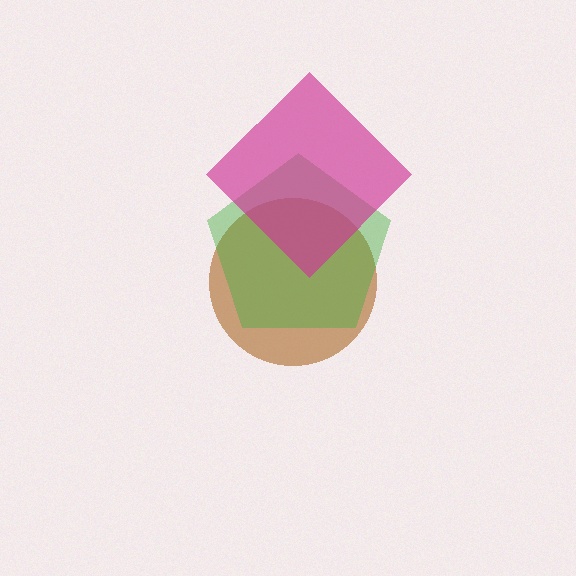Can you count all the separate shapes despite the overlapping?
Yes, there are 3 separate shapes.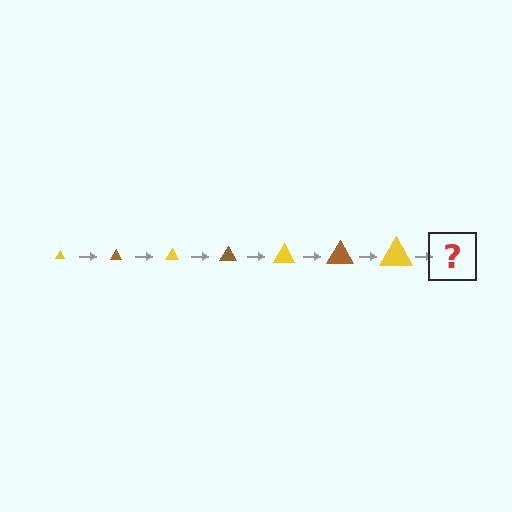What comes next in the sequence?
The next element should be a brown triangle, larger than the previous one.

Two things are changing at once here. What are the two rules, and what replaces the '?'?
The two rules are that the triangle grows larger each step and the color cycles through yellow and brown. The '?' should be a brown triangle, larger than the previous one.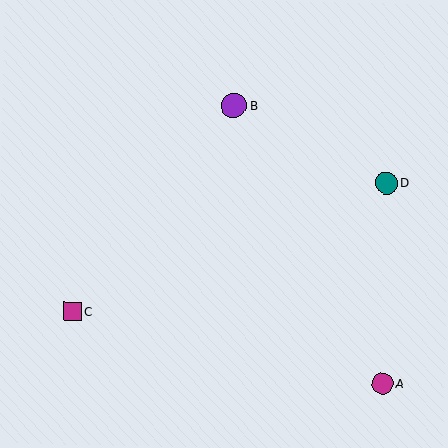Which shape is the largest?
The purple circle (labeled B) is the largest.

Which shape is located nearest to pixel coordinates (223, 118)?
The purple circle (labeled B) at (234, 106) is nearest to that location.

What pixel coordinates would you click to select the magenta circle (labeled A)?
Click at (383, 383) to select the magenta circle A.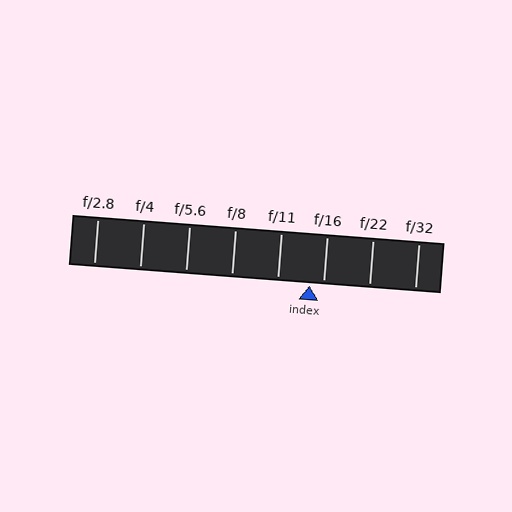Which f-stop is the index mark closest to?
The index mark is closest to f/16.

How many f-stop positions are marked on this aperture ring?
There are 8 f-stop positions marked.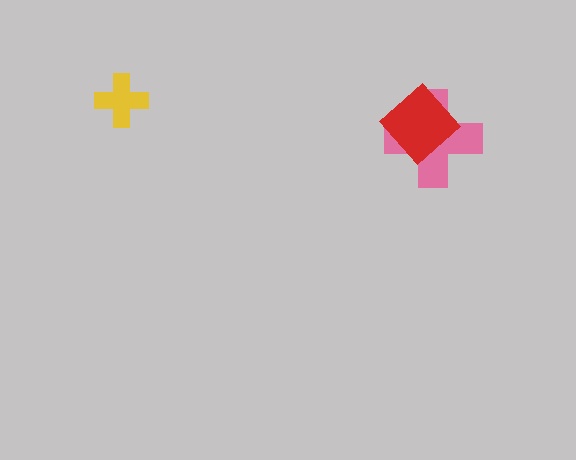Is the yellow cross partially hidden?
No, no other shape covers it.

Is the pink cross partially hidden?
Yes, it is partially covered by another shape.